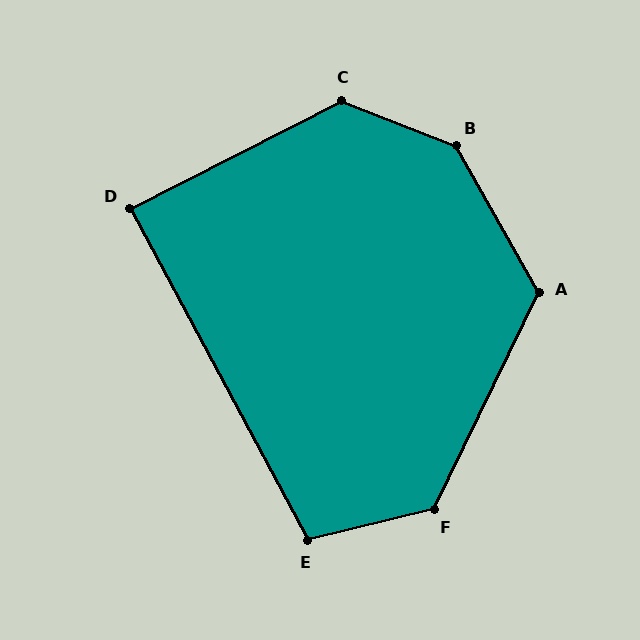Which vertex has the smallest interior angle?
D, at approximately 89 degrees.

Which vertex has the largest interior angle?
B, at approximately 141 degrees.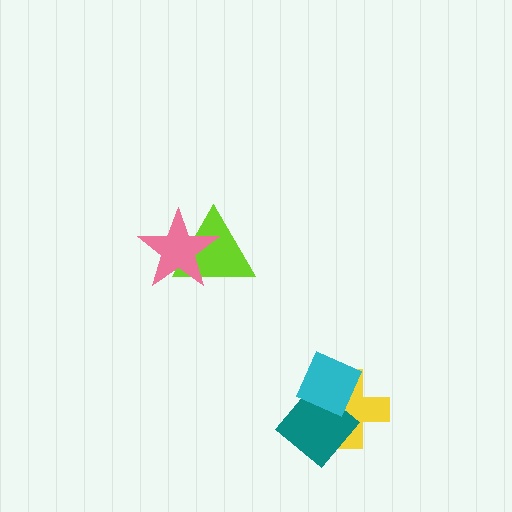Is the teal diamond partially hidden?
Yes, it is partially covered by another shape.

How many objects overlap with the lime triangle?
1 object overlaps with the lime triangle.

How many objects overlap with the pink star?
1 object overlaps with the pink star.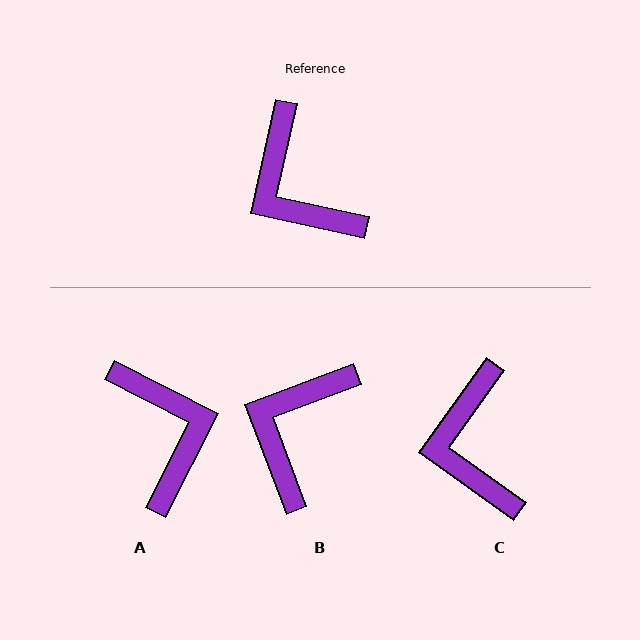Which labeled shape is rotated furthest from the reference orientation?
A, about 166 degrees away.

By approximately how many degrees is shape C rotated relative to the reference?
Approximately 23 degrees clockwise.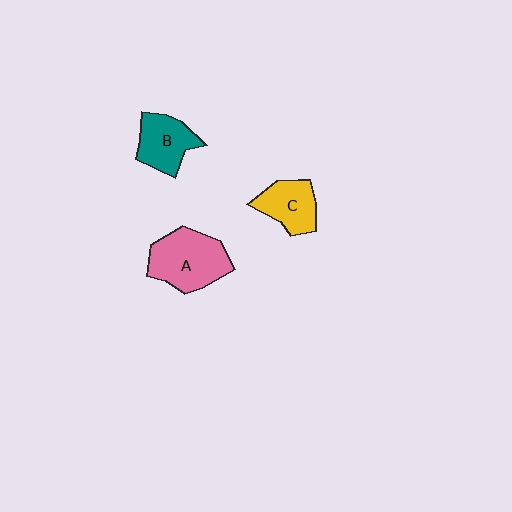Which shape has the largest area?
Shape A (pink).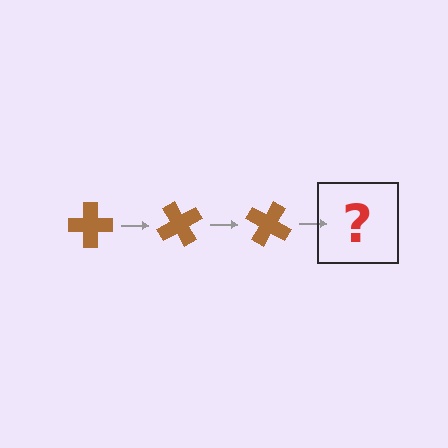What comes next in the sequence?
The next element should be a brown cross rotated 180 degrees.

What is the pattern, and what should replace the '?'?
The pattern is that the cross rotates 60 degrees each step. The '?' should be a brown cross rotated 180 degrees.